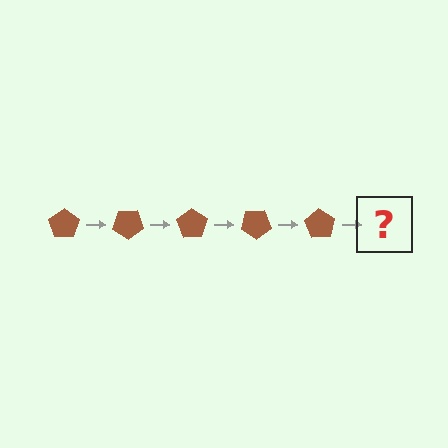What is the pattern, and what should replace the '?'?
The pattern is that the pentagon rotates 35 degrees each step. The '?' should be a brown pentagon rotated 175 degrees.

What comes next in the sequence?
The next element should be a brown pentagon rotated 175 degrees.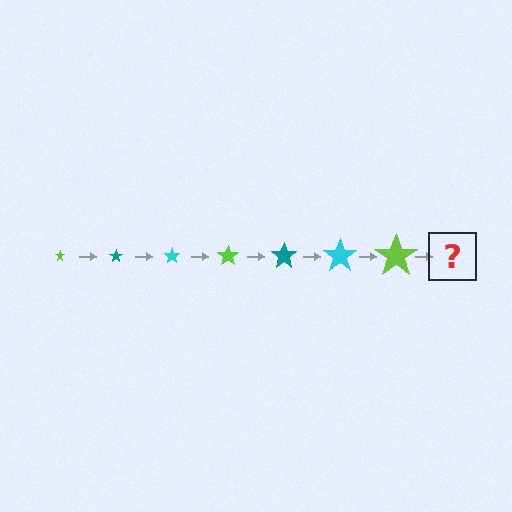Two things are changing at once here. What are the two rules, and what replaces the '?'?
The two rules are that the star grows larger each step and the color cycles through lime, teal, and cyan. The '?' should be a teal star, larger than the previous one.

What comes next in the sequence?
The next element should be a teal star, larger than the previous one.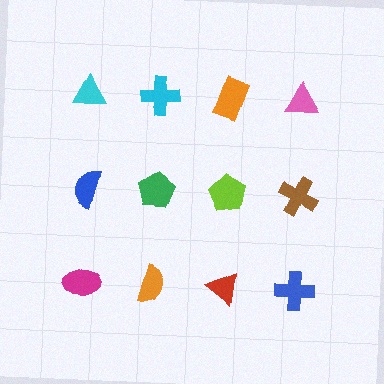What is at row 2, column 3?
A lime pentagon.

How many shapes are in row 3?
4 shapes.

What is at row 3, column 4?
A blue cross.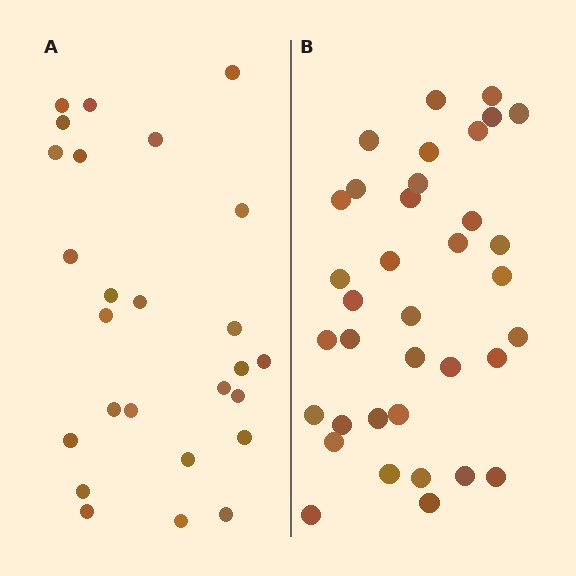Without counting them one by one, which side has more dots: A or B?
Region B (the right region) has more dots.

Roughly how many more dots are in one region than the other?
Region B has roughly 10 or so more dots than region A.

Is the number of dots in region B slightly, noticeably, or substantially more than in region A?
Region B has noticeably more, but not dramatically so. The ratio is roughly 1.4 to 1.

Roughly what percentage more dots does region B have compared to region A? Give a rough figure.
About 40% more.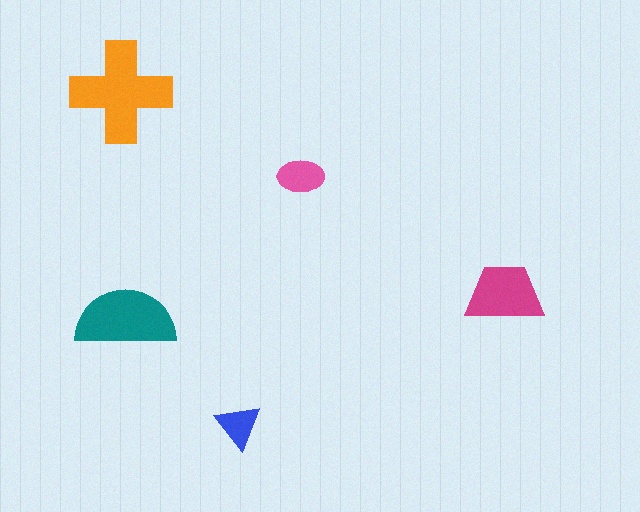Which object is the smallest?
The blue triangle.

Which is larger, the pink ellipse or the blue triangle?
The pink ellipse.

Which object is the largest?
The orange cross.